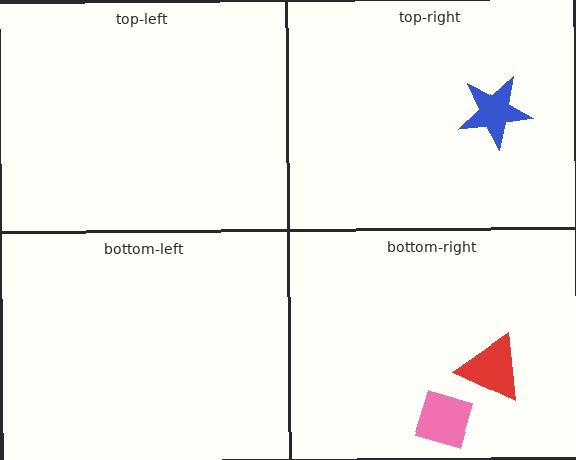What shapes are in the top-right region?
The blue star.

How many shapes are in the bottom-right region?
2.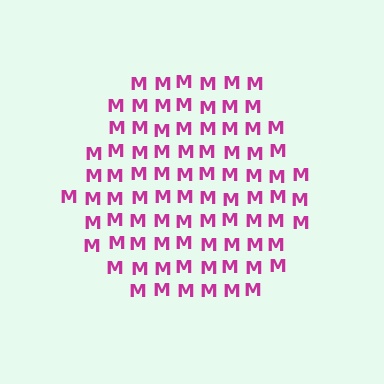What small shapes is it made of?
It is made of small letter M's.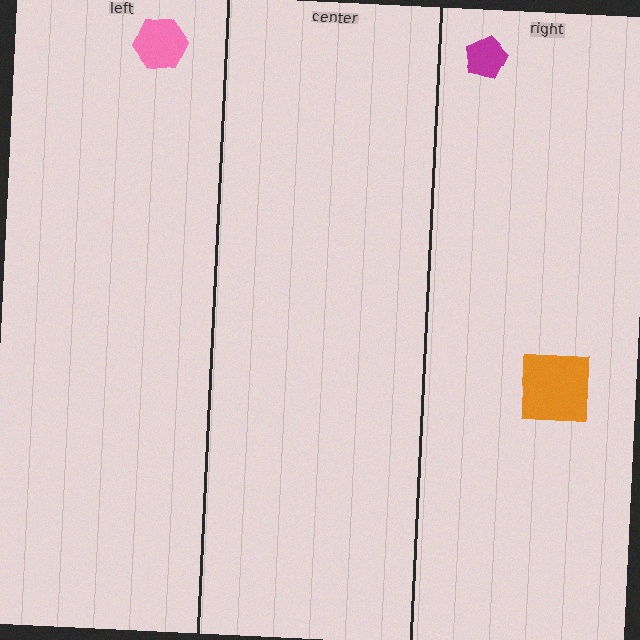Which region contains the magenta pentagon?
The right region.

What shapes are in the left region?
The pink hexagon.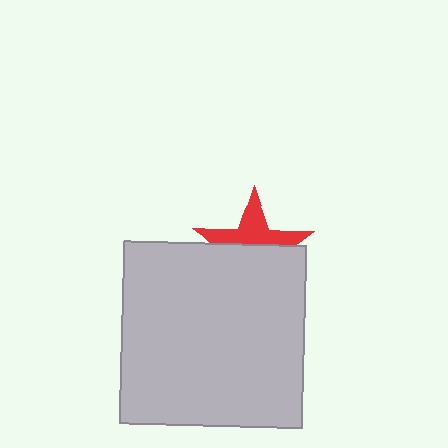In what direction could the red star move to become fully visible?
The red star could move up. That would shift it out from behind the light gray square entirely.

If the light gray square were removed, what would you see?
You would see the complete red star.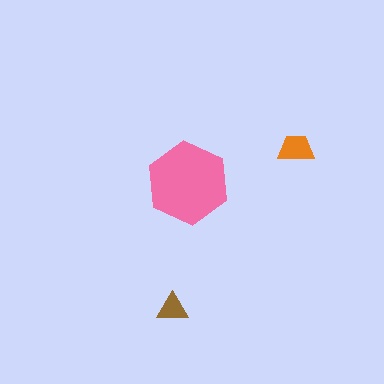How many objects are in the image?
There are 3 objects in the image.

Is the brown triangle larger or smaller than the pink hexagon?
Smaller.